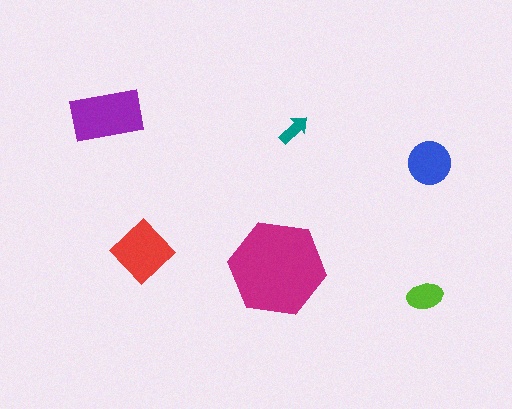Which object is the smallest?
The teal arrow.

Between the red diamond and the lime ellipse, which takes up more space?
The red diamond.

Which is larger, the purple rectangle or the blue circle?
The purple rectangle.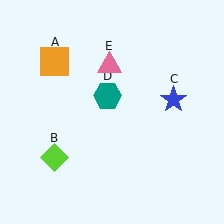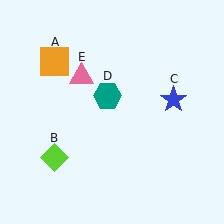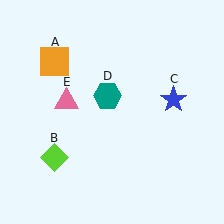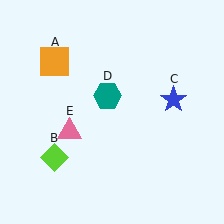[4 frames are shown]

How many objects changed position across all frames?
1 object changed position: pink triangle (object E).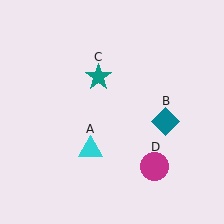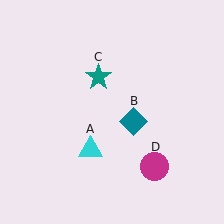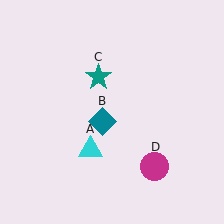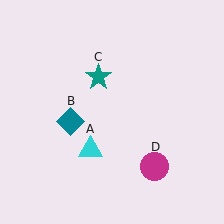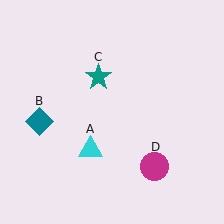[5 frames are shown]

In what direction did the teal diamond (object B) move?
The teal diamond (object B) moved left.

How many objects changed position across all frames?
1 object changed position: teal diamond (object B).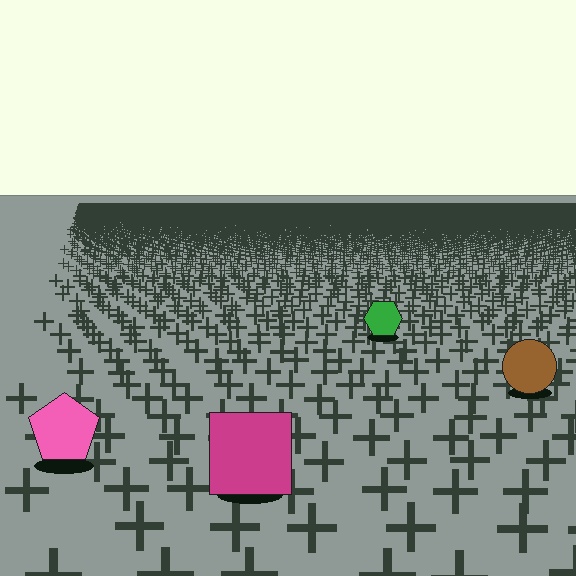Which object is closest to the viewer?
The magenta square is closest. The texture marks near it are larger and more spread out.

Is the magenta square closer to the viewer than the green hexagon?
Yes. The magenta square is closer — you can tell from the texture gradient: the ground texture is coarser near it.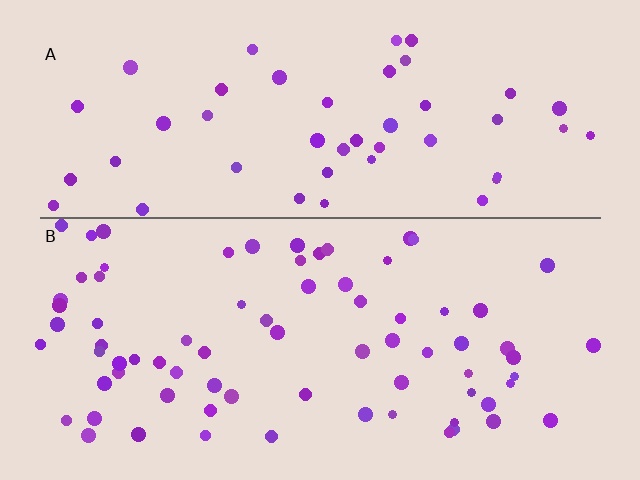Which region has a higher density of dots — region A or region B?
B (the bottom).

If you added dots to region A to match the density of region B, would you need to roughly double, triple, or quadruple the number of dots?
Approximately double.